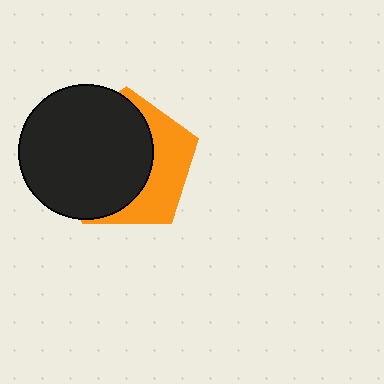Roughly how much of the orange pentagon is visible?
A small part of it is visible (roughly 38%).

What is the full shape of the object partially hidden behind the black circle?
The partially hidden object is an orange pentagon.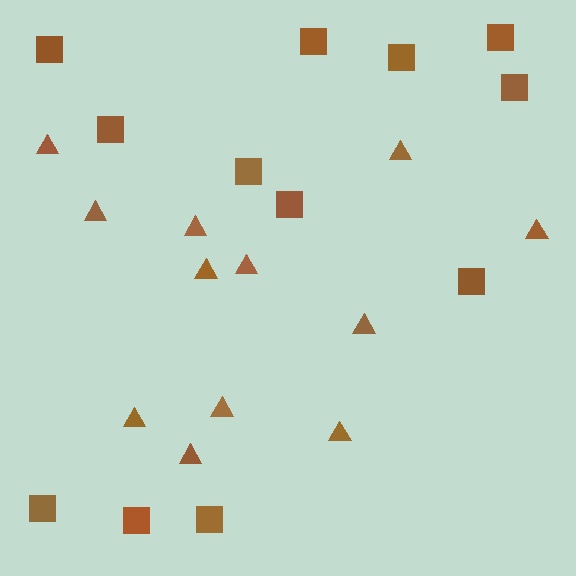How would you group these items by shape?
There are 2 groups: one group of triangles (12) and one group of squares (12).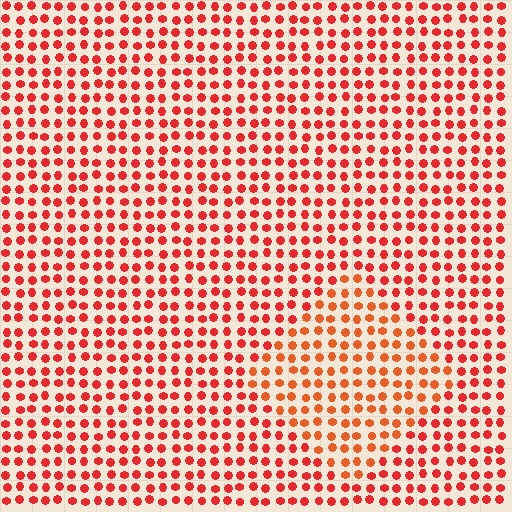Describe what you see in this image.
The image is filled with small red elements in a uniform arrangement. A diamond-shaped region is visible where the elements are tinted to a slightly different hue, forming a subtle color boundary.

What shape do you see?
I see a diamond.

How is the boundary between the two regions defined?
The boundary is defined purely by a slight shift in hue (about 19 degrees). Spacing, size, and orientation are identical on both sides.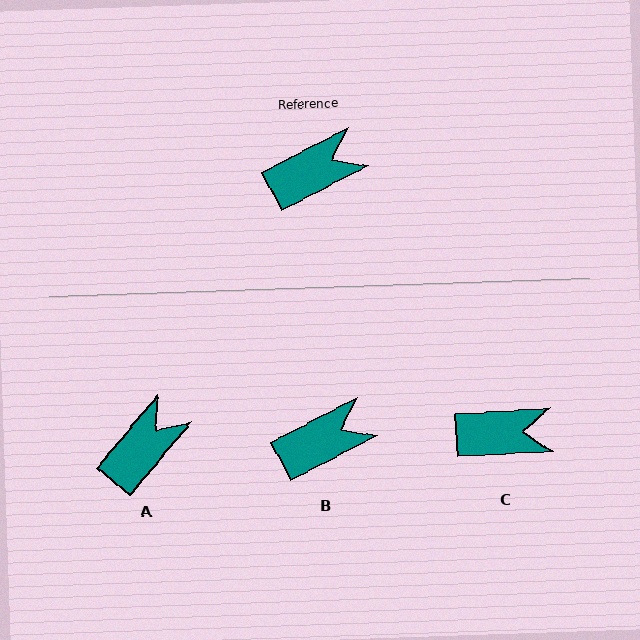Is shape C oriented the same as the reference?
No, it is off by about 24 degrees.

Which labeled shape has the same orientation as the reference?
B.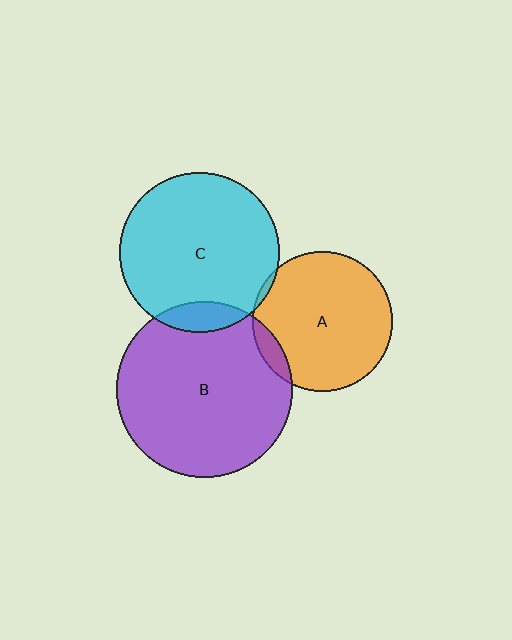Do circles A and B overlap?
Yes.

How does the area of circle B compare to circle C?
Approximately 1.2 times.